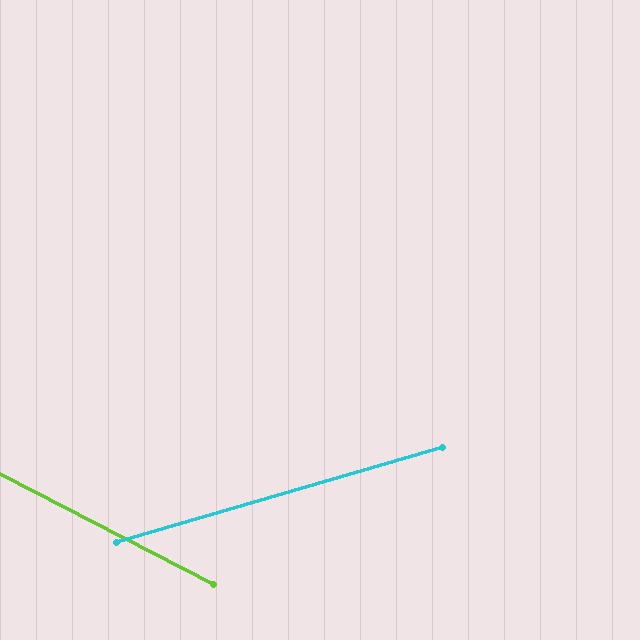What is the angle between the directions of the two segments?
Approximately 43 degrees.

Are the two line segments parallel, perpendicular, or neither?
Neither parallel nor perpendicular — they differ by about 43°.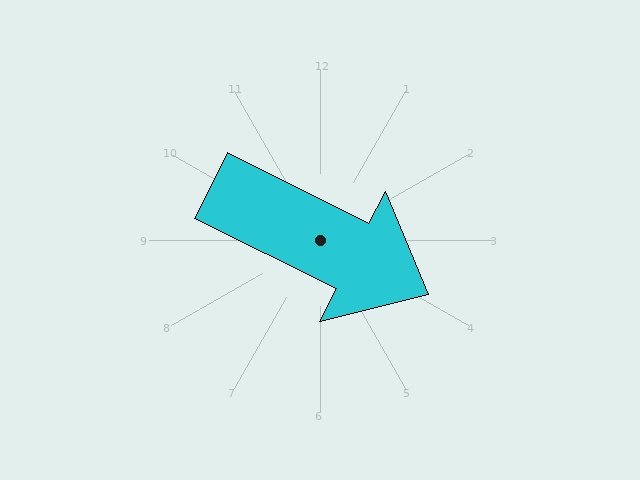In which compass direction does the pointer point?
Southeast.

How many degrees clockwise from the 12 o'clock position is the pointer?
Approximately 117 degrees.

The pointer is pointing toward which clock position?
Roughly 4 o'clock.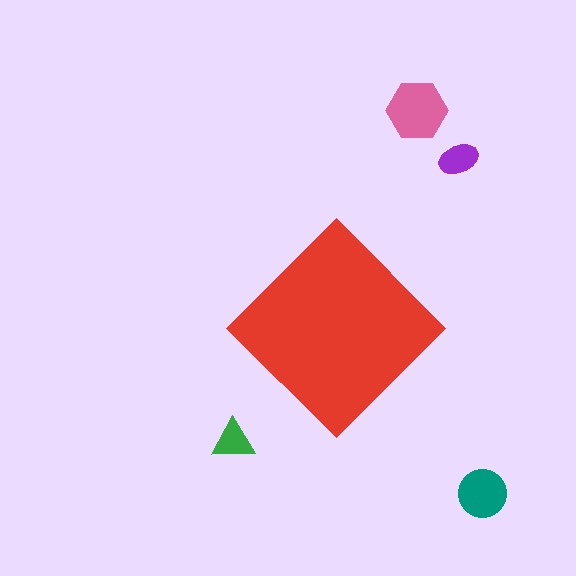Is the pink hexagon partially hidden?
No, the pink hexagon is fully visible.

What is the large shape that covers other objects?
A red diamond.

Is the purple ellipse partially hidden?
No, the purple ellipse is fully visible.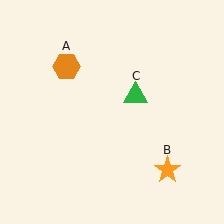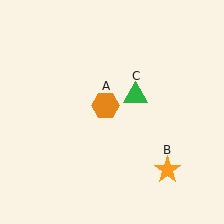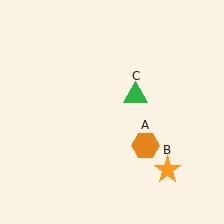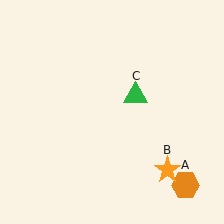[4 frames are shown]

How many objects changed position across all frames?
1 object changed position: orange hexagon (object A).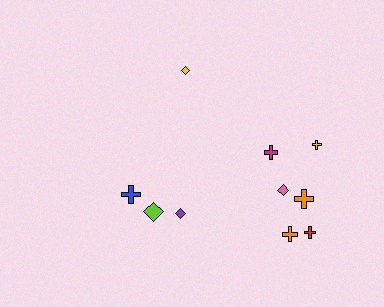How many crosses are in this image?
There are 6 crosses.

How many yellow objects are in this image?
There are 2 yellow objects.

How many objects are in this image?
There are 10 objects.